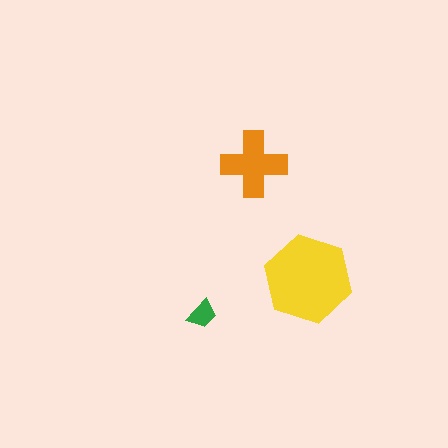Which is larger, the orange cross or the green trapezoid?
The orange cross.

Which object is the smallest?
The green trapezoid.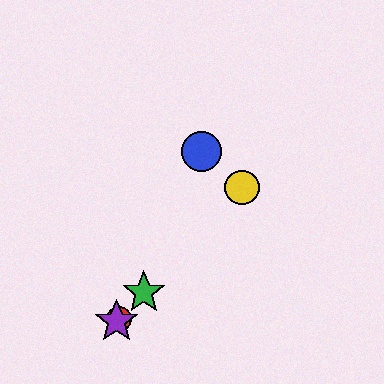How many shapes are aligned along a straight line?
4 shapes (the red circle, the green star, the yellow circle, the purple star) are aligned along a straight line.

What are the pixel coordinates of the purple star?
The purple star is at (116, 322).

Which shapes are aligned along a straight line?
The red circle, the green star, the yellow circle, the purple star are aligned along a straight line.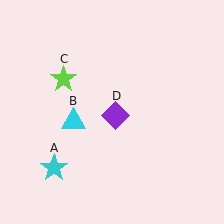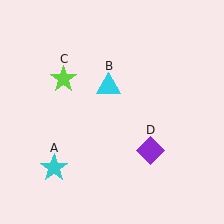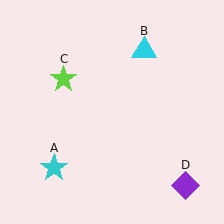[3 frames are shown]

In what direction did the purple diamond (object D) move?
The purple diamond (object D) moved down and to the right.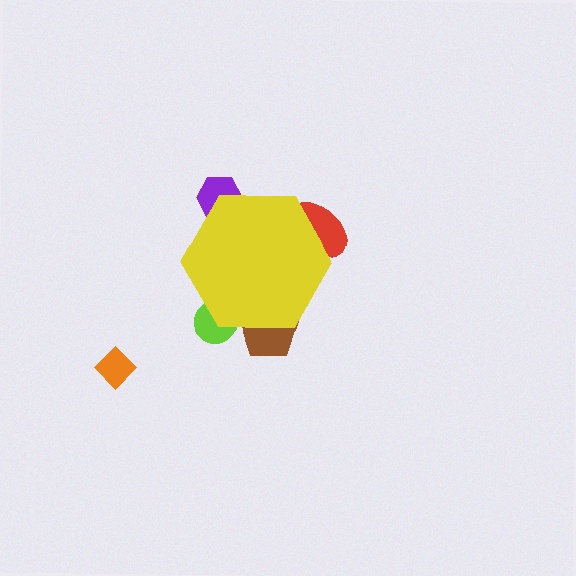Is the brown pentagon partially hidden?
Yes, the brown pentagon is partially hidden behind the yellow hexagon.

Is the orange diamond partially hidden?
No, the orange diamond is fully visible.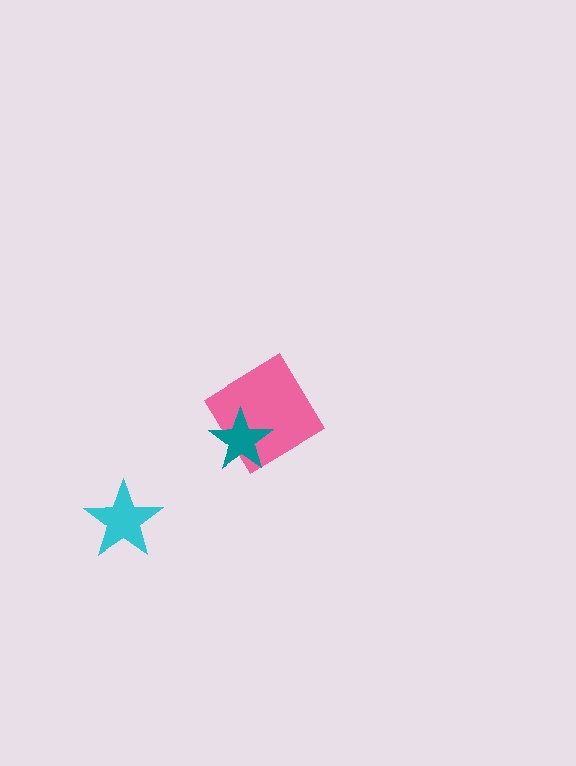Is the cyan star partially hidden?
No, no other shape covers it.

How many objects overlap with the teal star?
1 object overlaps with the teal star.